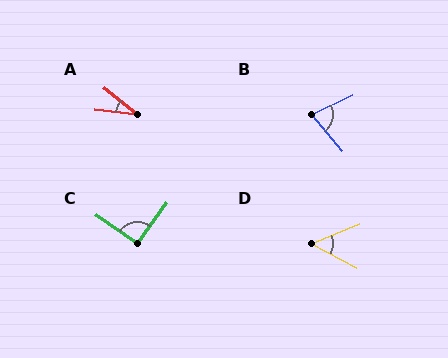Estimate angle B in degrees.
Approximately 76 degrees.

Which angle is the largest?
C, at approximately 91 degrees.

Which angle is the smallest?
A, at approximately 33 degrees.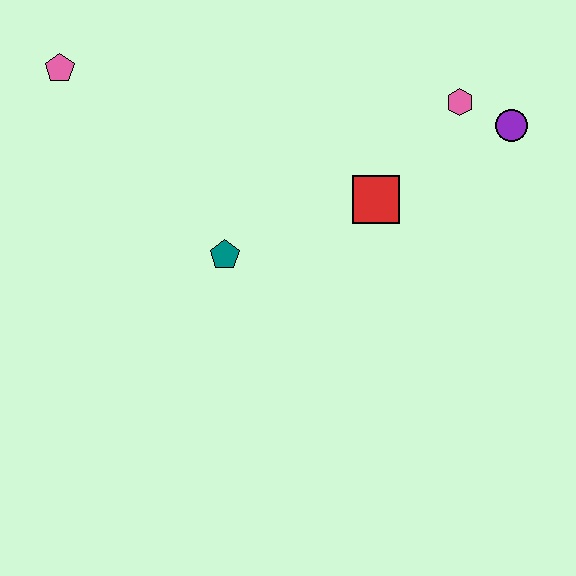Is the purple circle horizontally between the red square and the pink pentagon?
No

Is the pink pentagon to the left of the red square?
Yes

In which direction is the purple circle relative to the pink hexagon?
The purple circle is to the right of the pink hexagon.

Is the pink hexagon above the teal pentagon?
Yes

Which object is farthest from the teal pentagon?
The purple circle is farthest from the teal pentagon.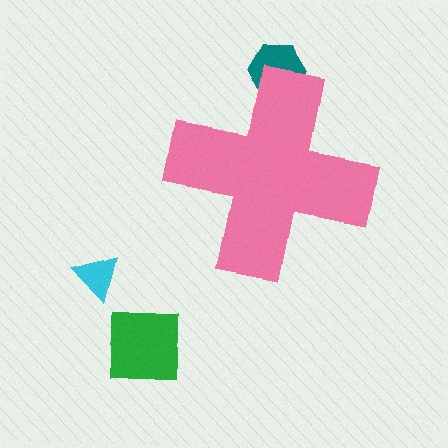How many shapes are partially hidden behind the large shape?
1 shape is partially hidden.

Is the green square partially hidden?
No, the green square is fully visible.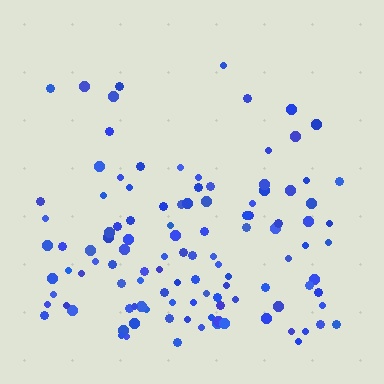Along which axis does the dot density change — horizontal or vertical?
Vertical.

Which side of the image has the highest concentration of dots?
The bottom.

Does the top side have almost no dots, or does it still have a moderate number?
Still a moderate number, just noticeably fewer than the bottom.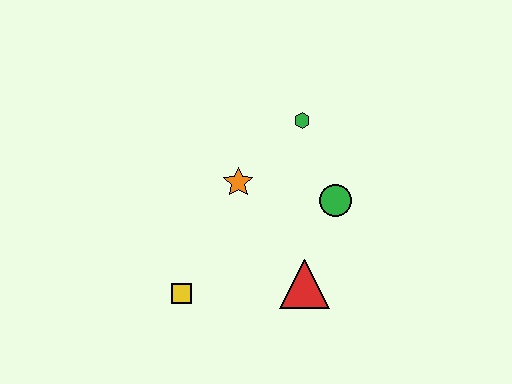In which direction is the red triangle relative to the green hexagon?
The red triangle is below the green hexagon.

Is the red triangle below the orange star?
Yes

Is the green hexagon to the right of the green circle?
No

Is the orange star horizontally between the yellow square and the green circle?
Yes